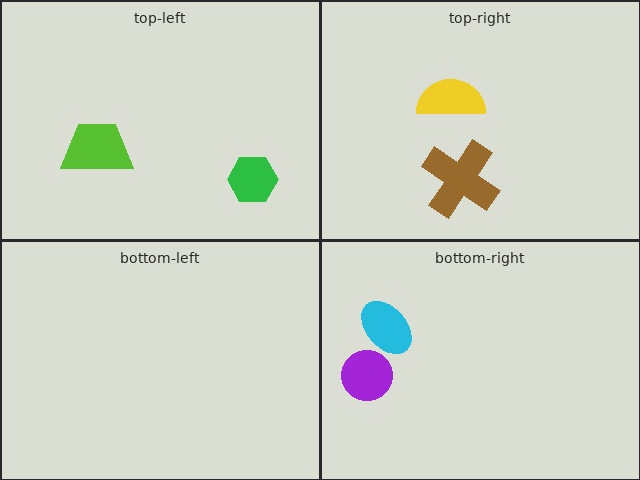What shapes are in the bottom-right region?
The cyan ellipse, the purple circle.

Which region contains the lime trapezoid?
The top-left region.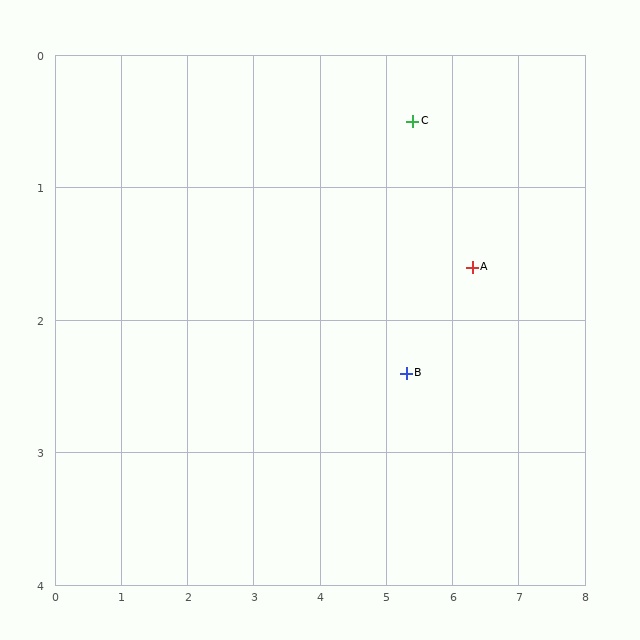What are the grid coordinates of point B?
Point B is at approximately (5.3, 2.4).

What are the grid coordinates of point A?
Point A is at approximately (6.3, 1.6).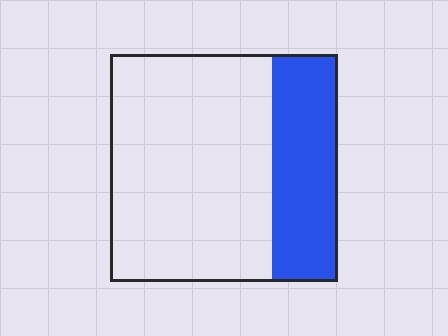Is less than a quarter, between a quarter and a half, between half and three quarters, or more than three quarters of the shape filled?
Between a quarter and a half.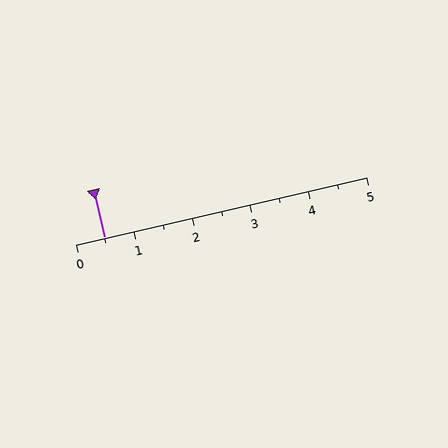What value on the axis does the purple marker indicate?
The marker indicates approximately 0.5.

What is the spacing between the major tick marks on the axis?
The major ticks are spaced 1 apart.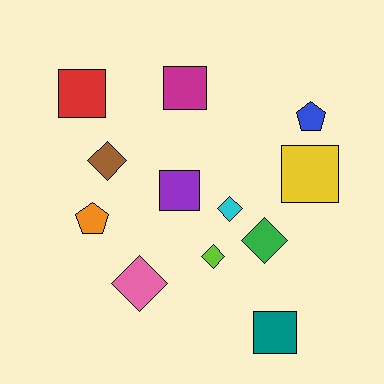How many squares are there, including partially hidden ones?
There are 5 squares.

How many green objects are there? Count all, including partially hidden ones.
There is 1 green object.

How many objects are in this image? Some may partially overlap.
There are 12 objects.